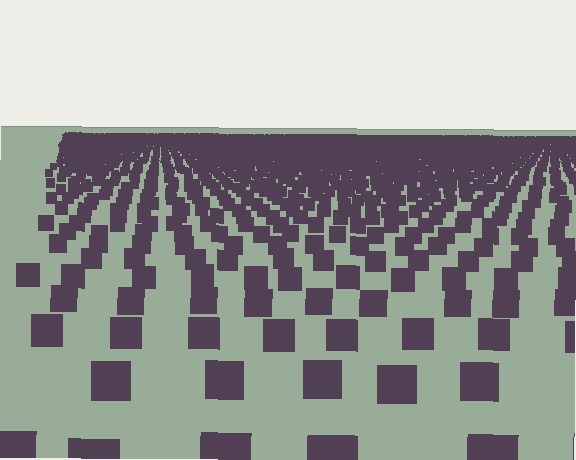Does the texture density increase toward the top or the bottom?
Density increases toward the top.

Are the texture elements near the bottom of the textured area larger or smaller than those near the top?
Larger. Near the bottom, elements are closer to the viewer and appear at a bigger on-screen size.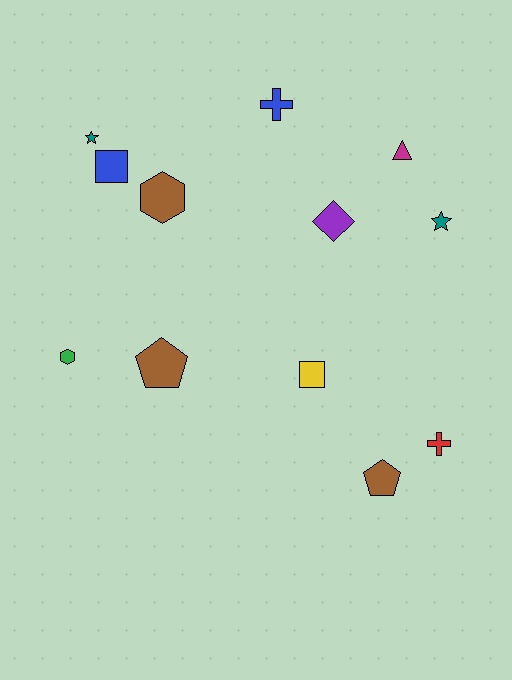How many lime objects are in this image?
There are no lime objects.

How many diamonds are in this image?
There is 1 diamond.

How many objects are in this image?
There are 12 objects.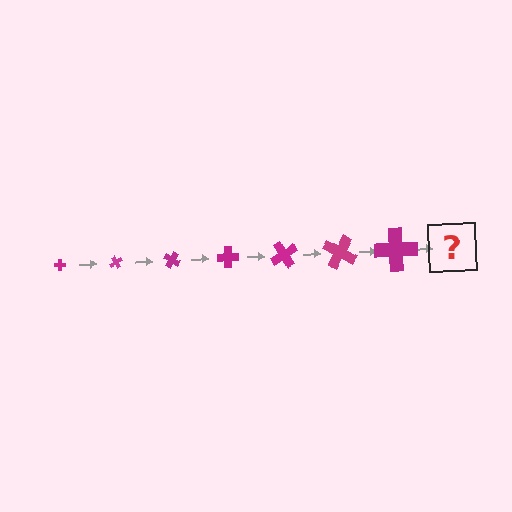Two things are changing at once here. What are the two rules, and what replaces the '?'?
The two rules are that the cross grows larger each step and it rotates 60 degrees each step. The '?' should be a cross, larger than the previous one and rotated 420 degrees from the start.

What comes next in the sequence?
The next element should be a cross, larger than the previous one and rotated 420 degrees from the start.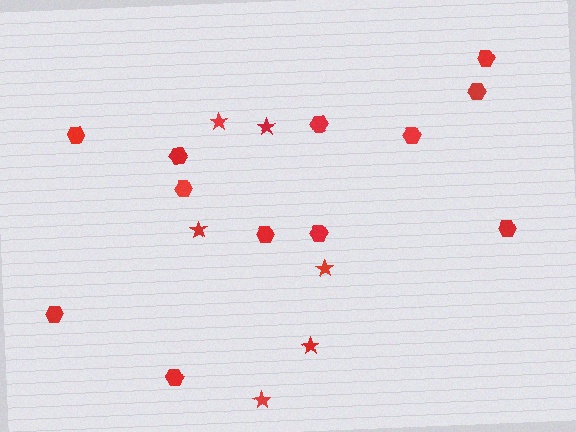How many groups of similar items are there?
There are 2 groups: one group of hexagons (12) and one group of stars (6).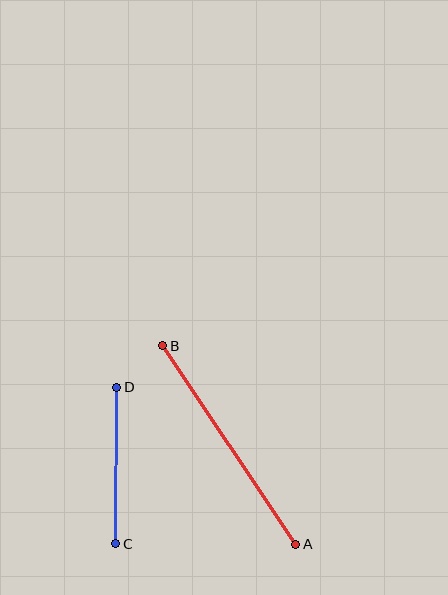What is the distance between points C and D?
The distance is approximately 156 pixels.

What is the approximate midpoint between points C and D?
The midpoint is at approximately (116, 466) pixels.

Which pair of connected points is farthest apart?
Points A and B are farthest apart.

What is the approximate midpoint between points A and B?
The midpoint is at approximately (229, 445) pixels.